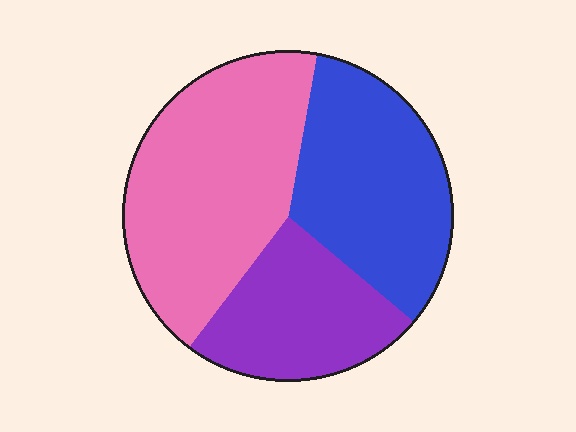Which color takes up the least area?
Purple, at roughly 25%.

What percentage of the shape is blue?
Blue covers around 35% of the shape.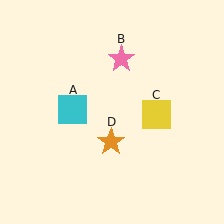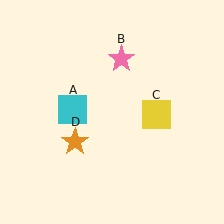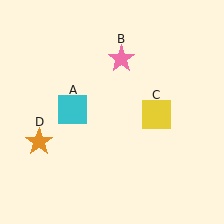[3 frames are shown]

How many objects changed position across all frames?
1 object changed position: orange star (object D).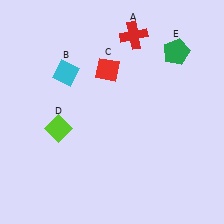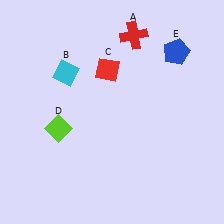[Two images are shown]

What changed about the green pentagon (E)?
In Image 1, E is green. In Image 2, it changed to blue.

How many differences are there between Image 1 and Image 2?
There is 1 difference between the two images.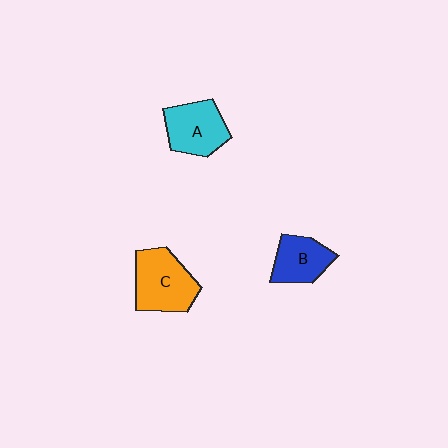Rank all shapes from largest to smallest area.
From largest to smallest: C (orange), A (cyan), B (blue).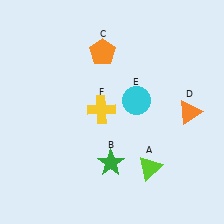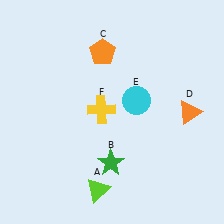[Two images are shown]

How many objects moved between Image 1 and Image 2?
1 object moved between the two images.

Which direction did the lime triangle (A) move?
The lime triangle (A) moved left.